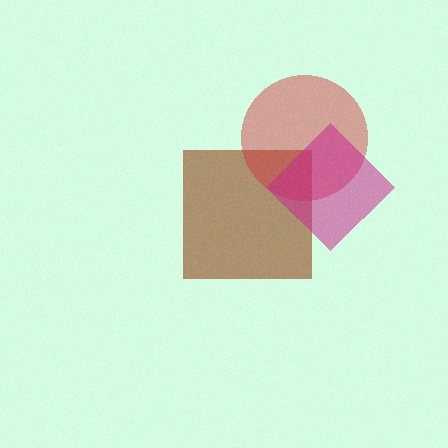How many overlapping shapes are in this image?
There are 3 overlapping shapes in the image.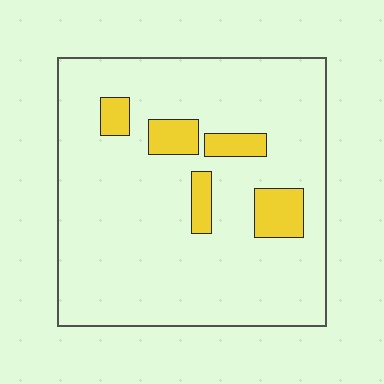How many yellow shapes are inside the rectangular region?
5.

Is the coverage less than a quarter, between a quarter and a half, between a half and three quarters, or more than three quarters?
Less than a quarter.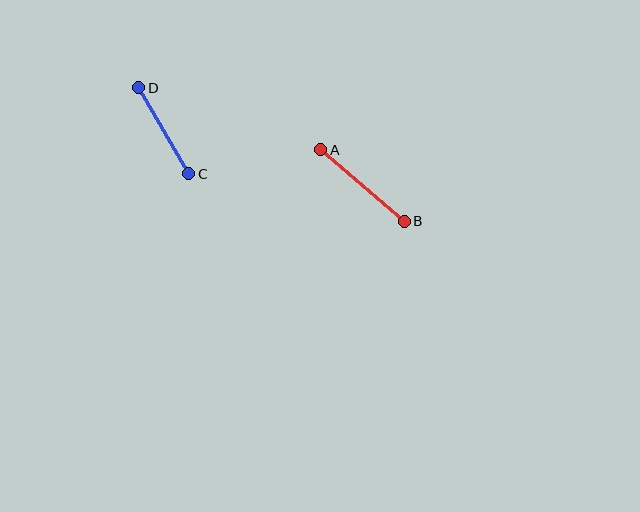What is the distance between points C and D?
The distance is approximately 100 pixels.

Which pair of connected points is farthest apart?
Points A and B are farthest apart.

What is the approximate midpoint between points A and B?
The midpoint is at approximately (362, 185) pixels.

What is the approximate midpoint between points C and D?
The midpoint is at approximately (164, 131) pixels.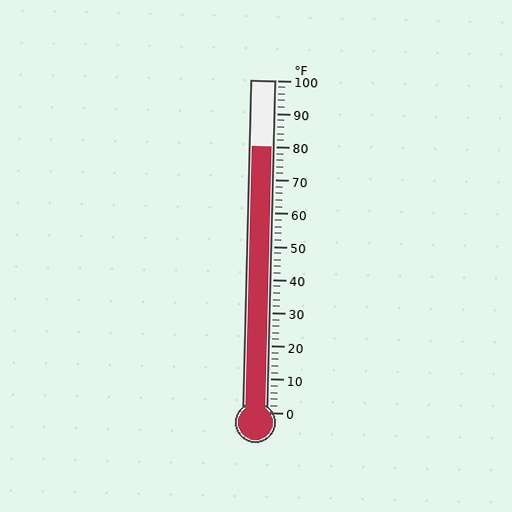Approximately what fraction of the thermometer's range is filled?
The thermometer is filled to approximately 80% of its range.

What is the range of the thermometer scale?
The thermometer scale ranges from 0°F to 100°F.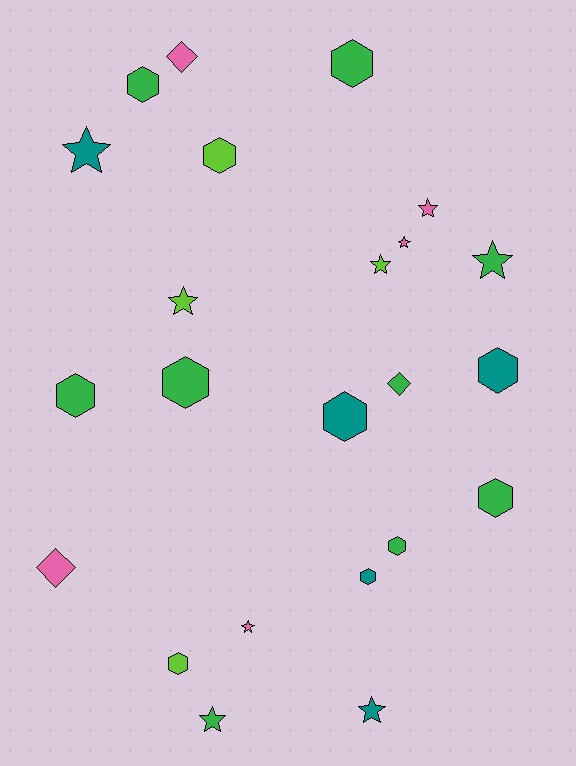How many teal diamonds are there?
There are no teal diamonds.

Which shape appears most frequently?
Hexagon, with 11 objects.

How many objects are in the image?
There are 23 objects.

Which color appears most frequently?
Green, with 9 objects.